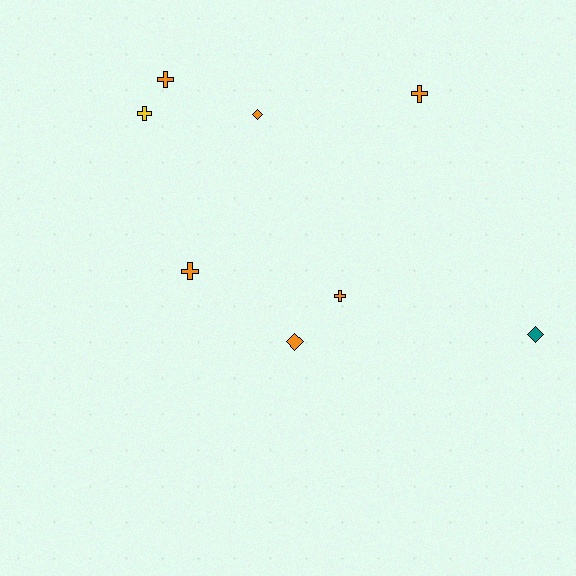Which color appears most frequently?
Orange, with 6 objects.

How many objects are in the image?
There are 8 objects.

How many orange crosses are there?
There are 4 orange crosses.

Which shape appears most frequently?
Cross, with 5 objects.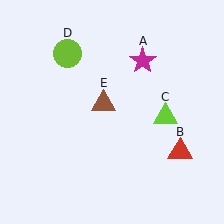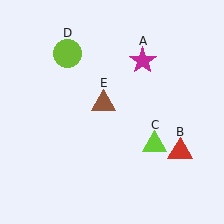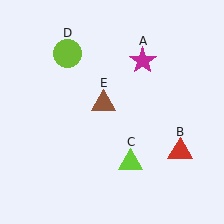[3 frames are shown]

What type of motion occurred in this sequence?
The lime triangle (object C) rotated clockwise around the center of the scene.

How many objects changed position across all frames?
1 object changed position: lime triangle (object C).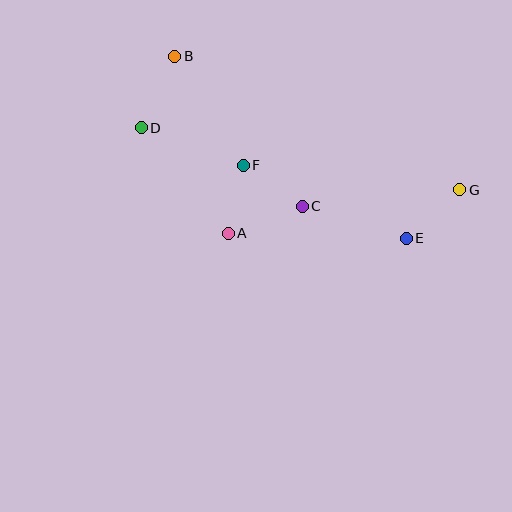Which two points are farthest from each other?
Points D and G are farthest from each other.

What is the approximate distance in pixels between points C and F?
The distance between C and F is approximately 72 pixels.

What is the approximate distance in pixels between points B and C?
The distance between B and C is approximately 196 pixels.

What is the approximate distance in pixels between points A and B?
The distance between A and B is approximately 185 pixels.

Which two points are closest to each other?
Points A and F are closest to each other.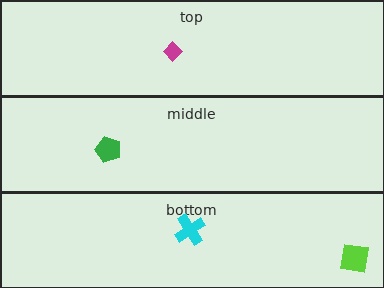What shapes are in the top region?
The magenta diamond.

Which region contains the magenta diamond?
The top region.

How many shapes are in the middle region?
1.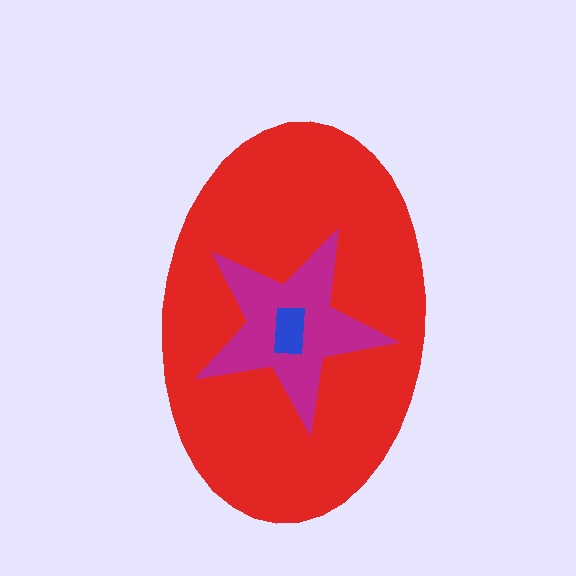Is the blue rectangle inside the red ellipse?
Yes.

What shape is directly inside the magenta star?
The blue rectangle.